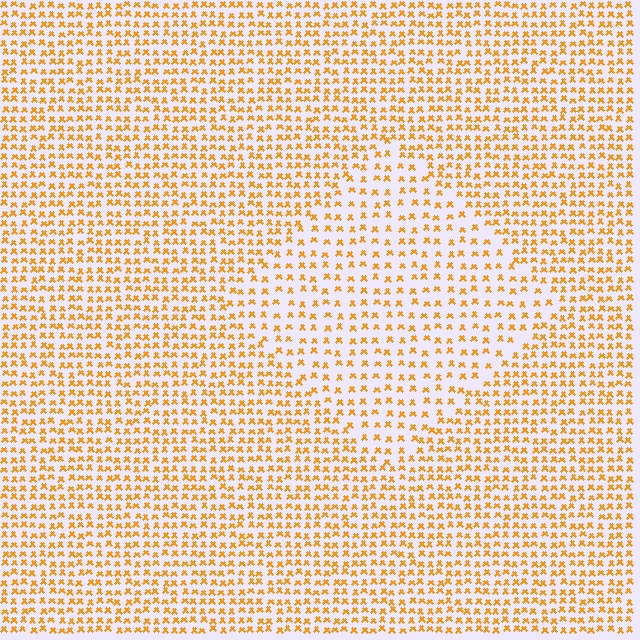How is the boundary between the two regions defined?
The boundary is defined by a change in element density (approximately 1.7x ratio). All elements are the same color, size, and shape.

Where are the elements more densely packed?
The elements are more densely packed outside the diamond boundary.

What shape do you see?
I see a diamond.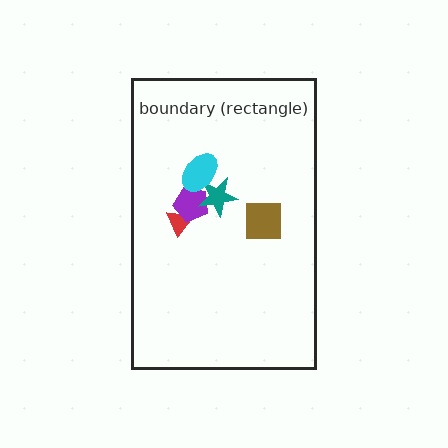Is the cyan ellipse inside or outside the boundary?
Inside.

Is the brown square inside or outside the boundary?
Inside.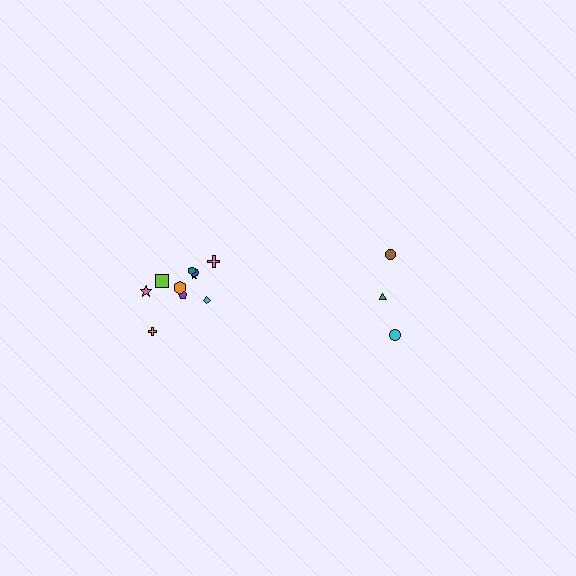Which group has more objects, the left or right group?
The left group.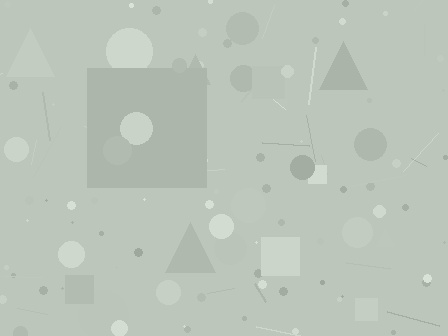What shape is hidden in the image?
A square is hidden in the image.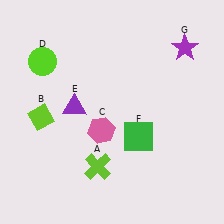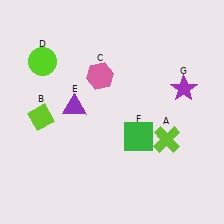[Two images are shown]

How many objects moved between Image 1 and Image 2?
3 objects moved between the two images.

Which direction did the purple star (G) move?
The purple star (G) moved down.